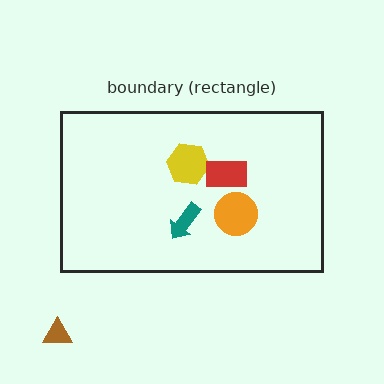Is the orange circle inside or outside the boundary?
Inside.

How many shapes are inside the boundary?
4 inside, 1 outside.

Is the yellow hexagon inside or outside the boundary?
Inside.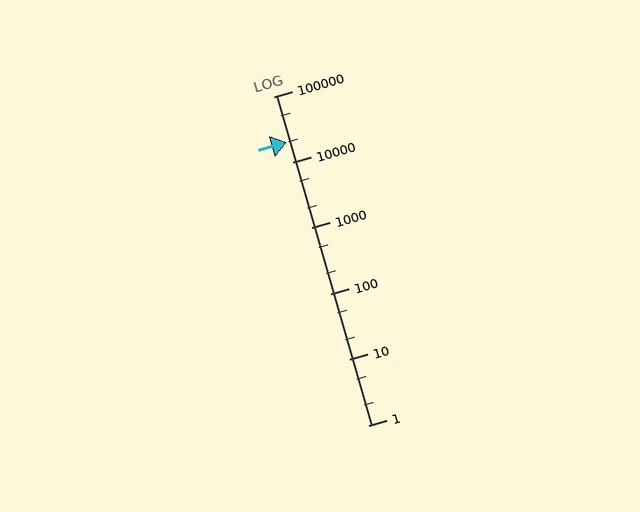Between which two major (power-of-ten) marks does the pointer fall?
The pointer is between 10000 and 100000.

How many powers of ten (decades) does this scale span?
The scale spans 5 decades, from 1 to 100000.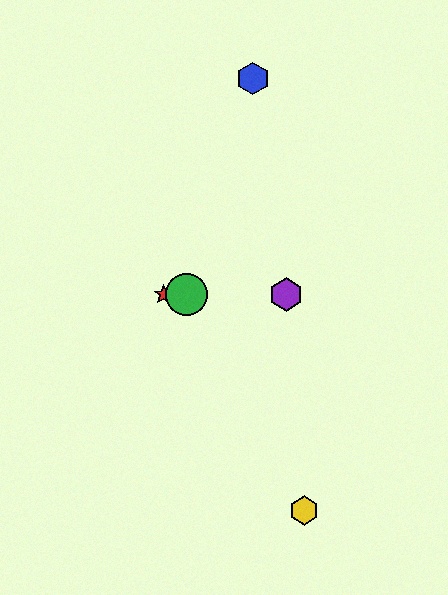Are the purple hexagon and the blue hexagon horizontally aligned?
No, the purple hexagon is at y≈295 and the blue hexagon is at y≈78.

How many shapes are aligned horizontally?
3 shapes (the red star, the green circle, the purple hexagon) are aligned horizontally.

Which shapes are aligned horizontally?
The red star, the green circle, the purple hexagon are aligned horizontally.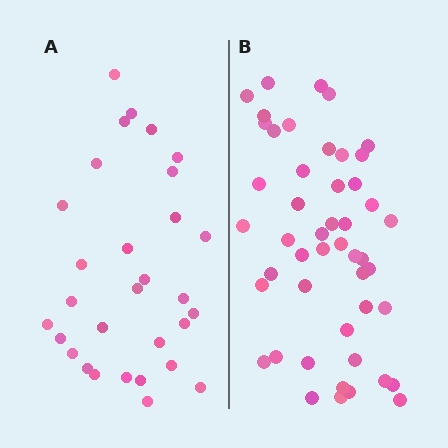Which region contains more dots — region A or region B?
Region B (the right region) has more dots.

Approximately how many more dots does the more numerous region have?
Region B has approximately 20 more dots than region A.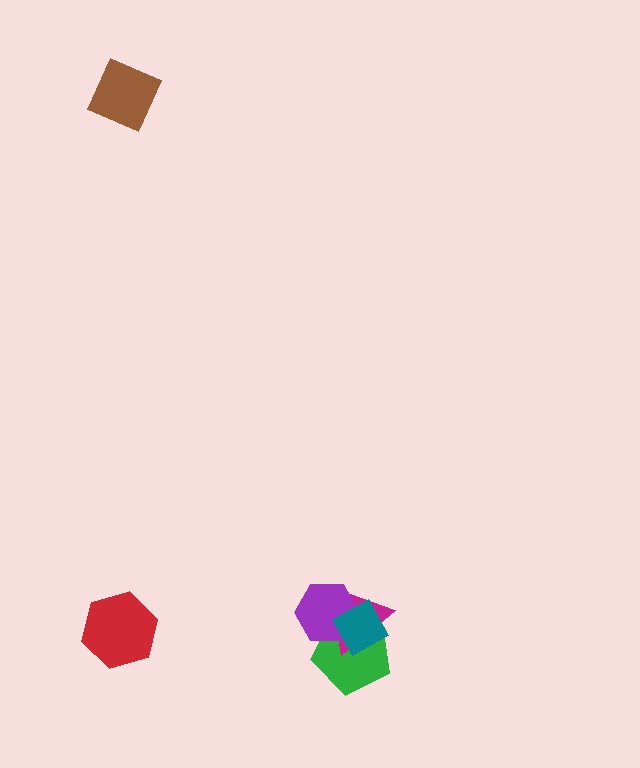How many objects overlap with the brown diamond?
0 objects overlap with the brown diamond.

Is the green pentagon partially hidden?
Yes, it is partially covered by another shape.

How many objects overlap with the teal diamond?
3 objects overlap with the teal diamond.